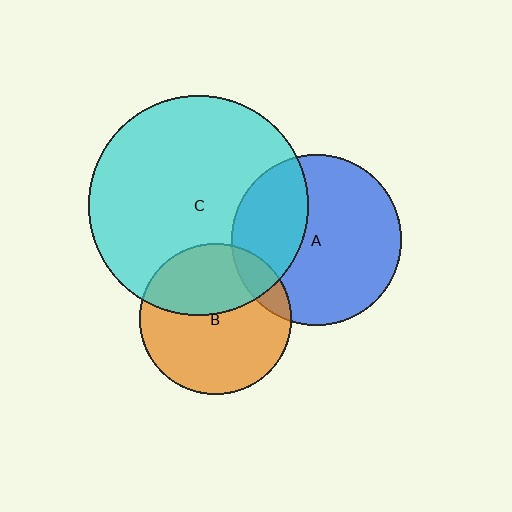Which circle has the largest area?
Circle C (cyan).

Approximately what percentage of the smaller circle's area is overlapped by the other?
Approximately 35%.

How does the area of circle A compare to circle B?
Approximately 1.3 times.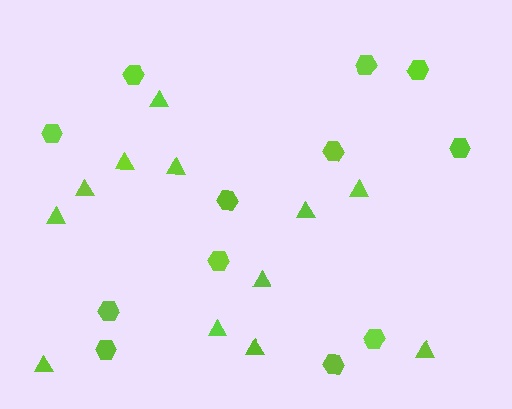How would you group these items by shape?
There are 2 groups: one group of hexagons (12) and one group of triangles (12).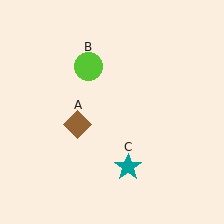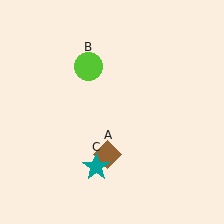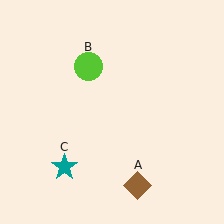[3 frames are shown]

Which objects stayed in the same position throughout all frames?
Lime circle (object B) remained stationary.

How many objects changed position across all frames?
2 objects changed position: brown diamond (object A), teal star (object C).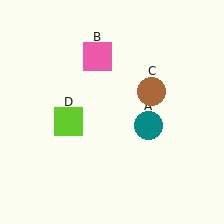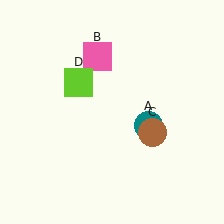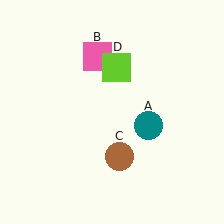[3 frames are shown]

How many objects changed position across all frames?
2 objects changed position: brown circle (object C), lime square (object D).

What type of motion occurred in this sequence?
The brown circle (object C), lime square (object D) rotated clockwise around the center of the scene.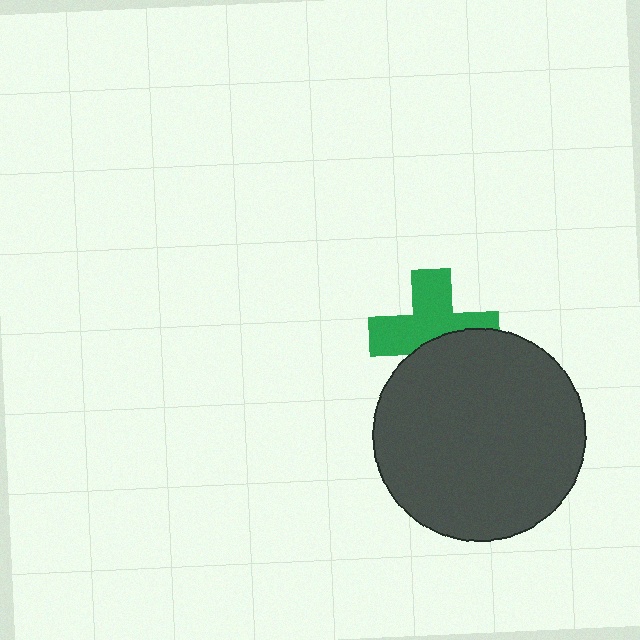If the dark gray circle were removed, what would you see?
You would see the complete green cross.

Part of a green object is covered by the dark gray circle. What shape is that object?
It is a cross.